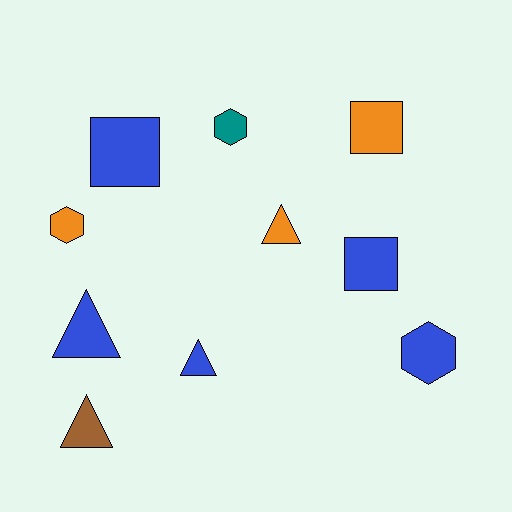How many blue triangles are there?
There are 2 blue triangles.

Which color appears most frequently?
Blue, with 5 objects.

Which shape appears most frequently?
Triangle, with 4 objects.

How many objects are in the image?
There are 10 objects.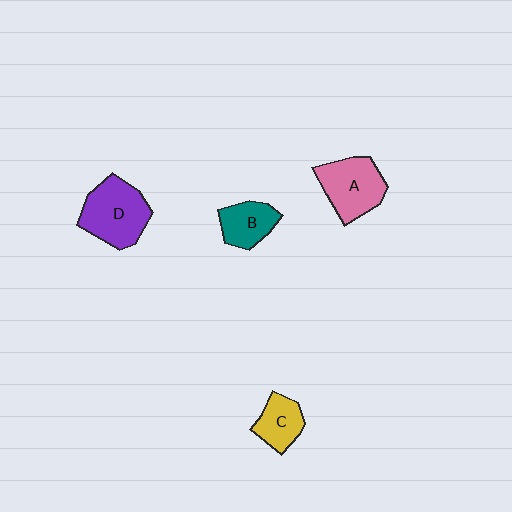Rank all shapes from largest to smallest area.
From largest to smallest: D (purple), A (pink), B (teal), C (yellow).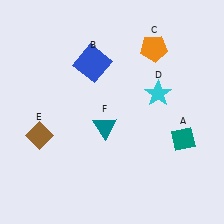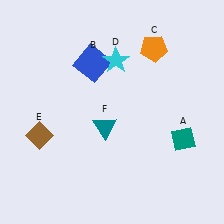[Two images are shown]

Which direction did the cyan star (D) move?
The cyan star (D) moved left.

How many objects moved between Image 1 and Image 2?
1 object moved between the two images.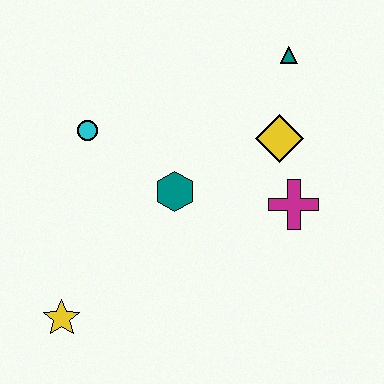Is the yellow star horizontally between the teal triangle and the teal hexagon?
No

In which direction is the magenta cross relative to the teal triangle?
The magenta cross is below the teal triangle.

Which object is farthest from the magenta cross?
The yellow star is farthest from the magenta cross.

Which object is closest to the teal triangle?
The yellow diamond is closest to the teal triangle.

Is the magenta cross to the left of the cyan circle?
No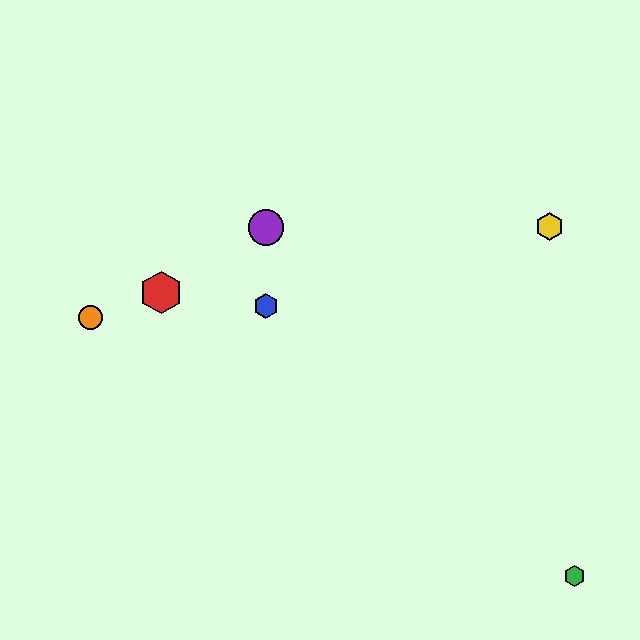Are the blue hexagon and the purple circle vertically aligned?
Yes, both are at x≈266.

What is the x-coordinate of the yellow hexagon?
The yellow hexagon is at x≈549.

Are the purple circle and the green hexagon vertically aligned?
No, the purple circle is at x≈266 and the green hexagon is at x≈575.